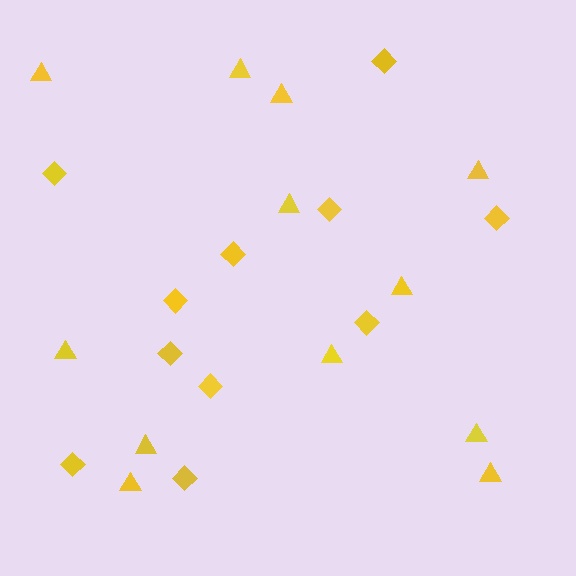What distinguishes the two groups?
There are 2 groups: one group of diamonds (11) and one group of triangles (12).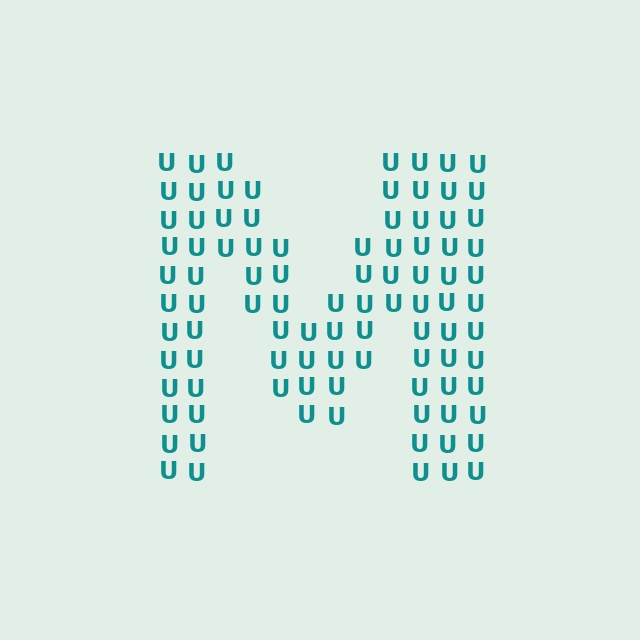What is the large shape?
The large shape is the letter M.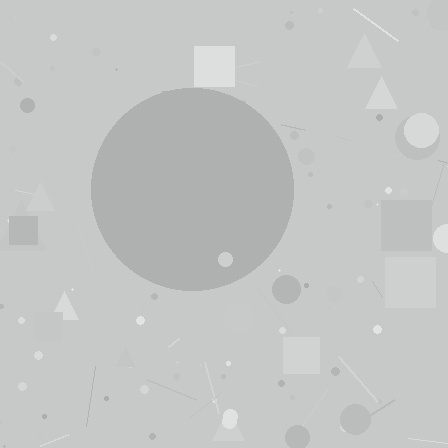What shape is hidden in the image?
A circle is hidden in the image.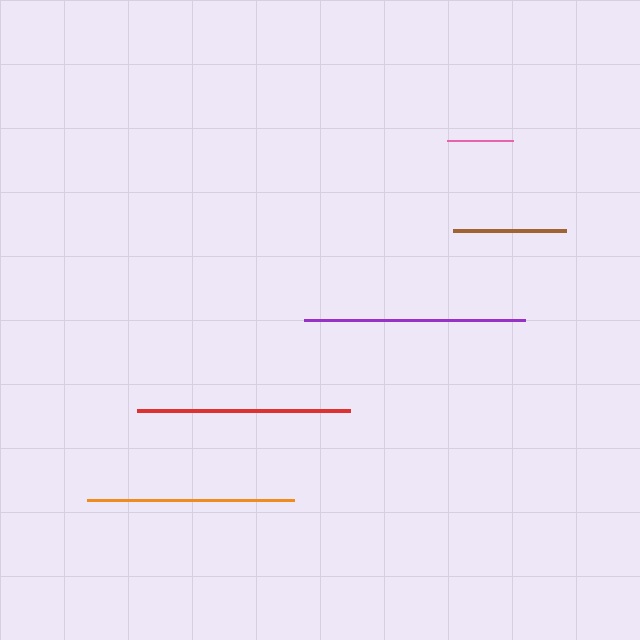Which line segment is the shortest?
The pink line is the shortest at approximately 65 pixels.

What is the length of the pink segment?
The pink segment is approximately 65 pixels long.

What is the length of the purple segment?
The purple segment is approximately 221 pixels long.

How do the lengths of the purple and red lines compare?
The purple and red lines are approximately the same length.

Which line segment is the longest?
The purple line is the longest at approximately 221 pixels.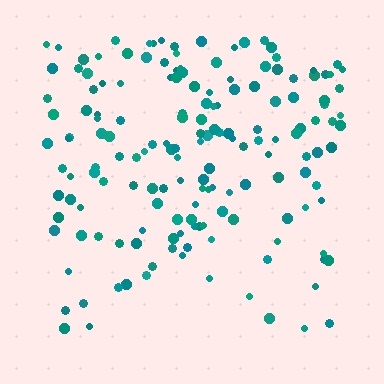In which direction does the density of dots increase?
From bottom to top, with the top side densest.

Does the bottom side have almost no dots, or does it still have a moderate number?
Still a moderate number, just noticeably fewer than the top.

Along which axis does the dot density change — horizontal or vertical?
Vertical.